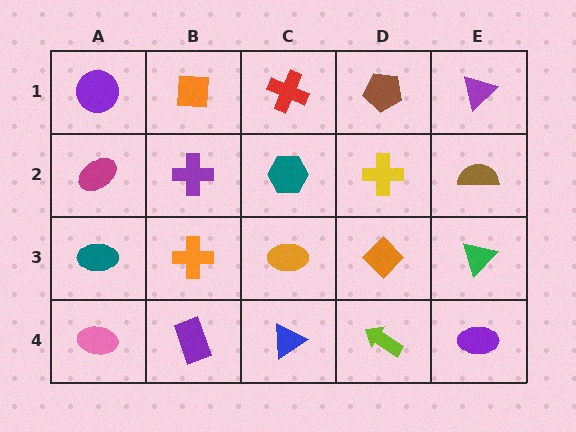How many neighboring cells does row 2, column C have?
4.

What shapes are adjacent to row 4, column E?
A green triangle (row 3, column E), a lime arrow (row 4, column D).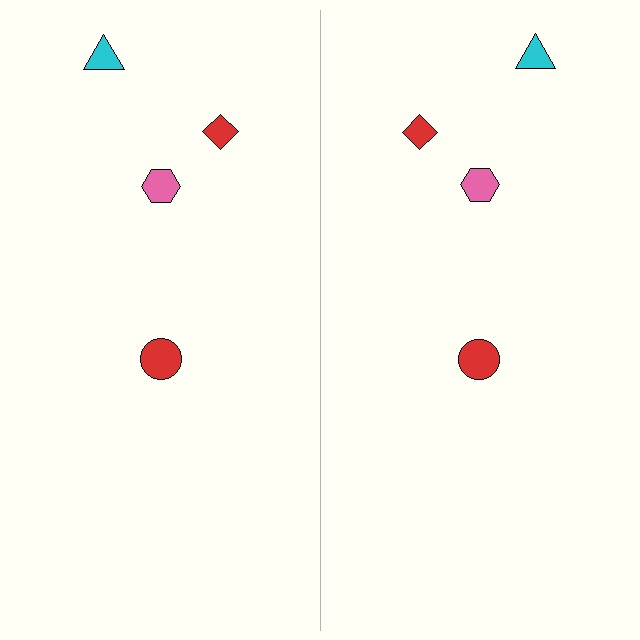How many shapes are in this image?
There are 8 shapes in this image.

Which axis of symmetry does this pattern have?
The pattern has a vertical axis of symmetry running through the center of the image.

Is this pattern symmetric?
Yes, this pattern has bilateral (reflection) symmetry.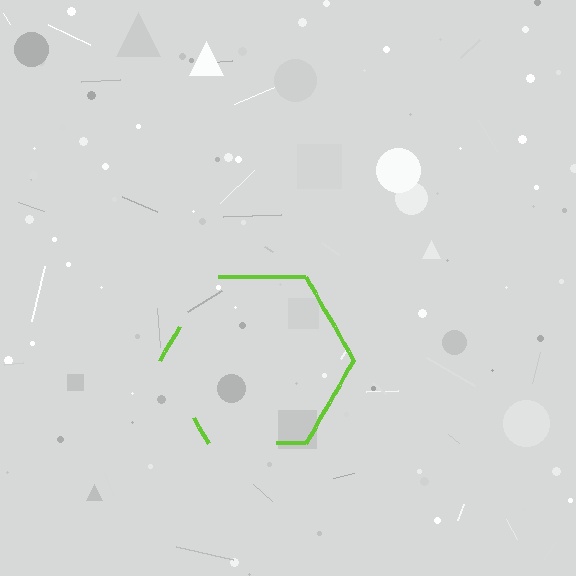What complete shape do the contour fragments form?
The contour fragments form a hexagon.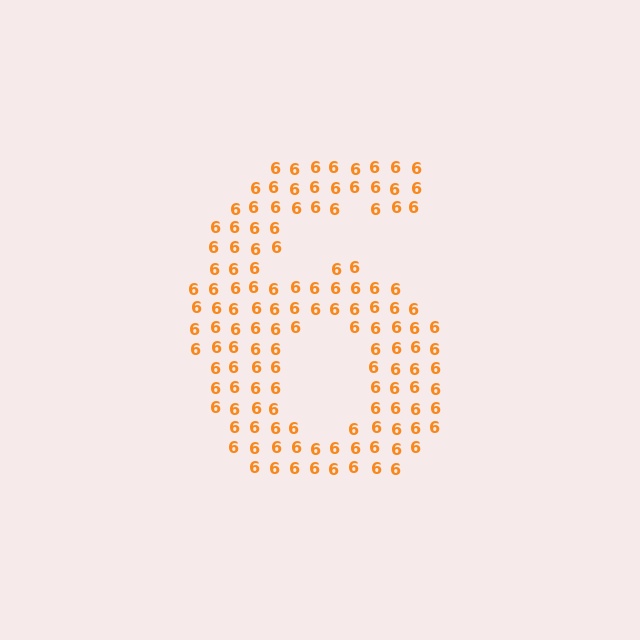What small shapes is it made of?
It is made of small digit 6's.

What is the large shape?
The large shape is the digit 6.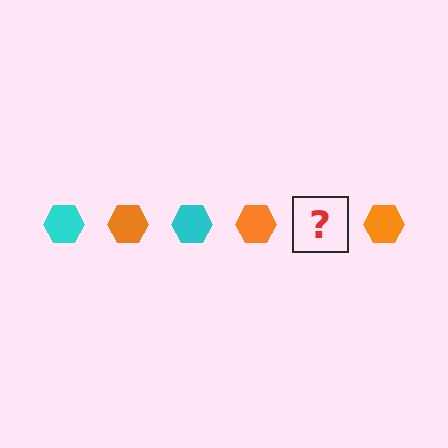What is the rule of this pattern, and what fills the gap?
The rule is that the pattern cycles through cyan, orange hexagons. The gap should be filled with a cyan hexagon.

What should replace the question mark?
The question mark should be replaced with a cyan hexagon.